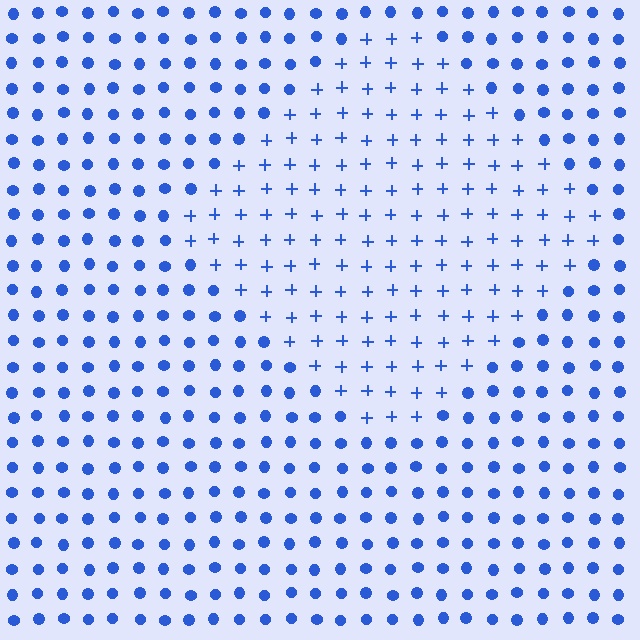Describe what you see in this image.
The image is filled with small blue elements arranged in a uniform grid. A diamond-shaped region contains plus signs, while the surrounding area contains circles. The boundary is defined purely by the change in element shape.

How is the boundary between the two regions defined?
The boundary is defined by a change in element shape: plus signs inside vs. circles outside. All elements share the same color and spacing.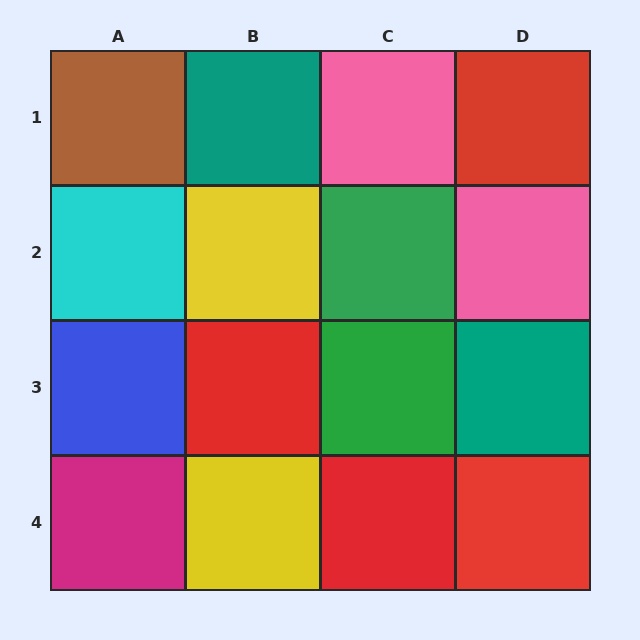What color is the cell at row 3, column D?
Teal.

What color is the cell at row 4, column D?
Red.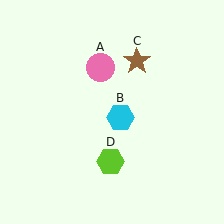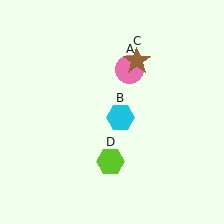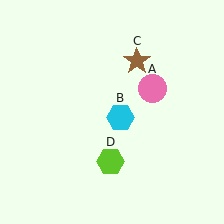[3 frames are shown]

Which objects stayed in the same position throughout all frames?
Cyan hexagon (object B) and brown star (object C) and lime hexagon (object D) remained stationary.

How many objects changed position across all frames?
1 object changed position: pink circle (object A).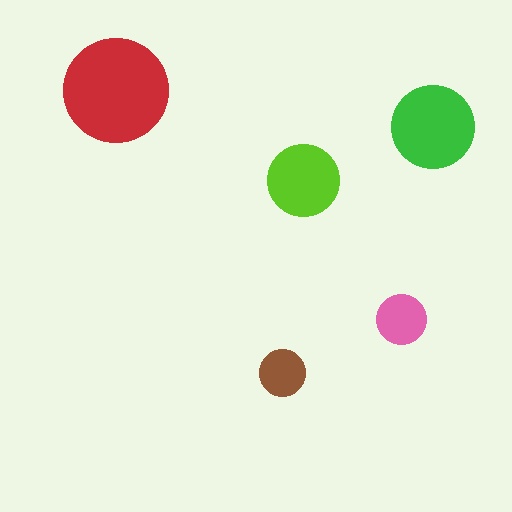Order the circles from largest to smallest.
the red one, the green one, the lime one, the pink one, the brown one.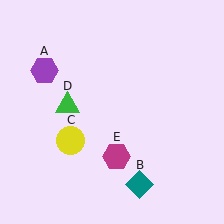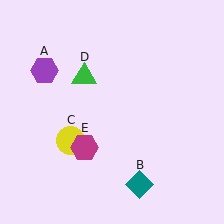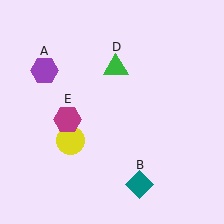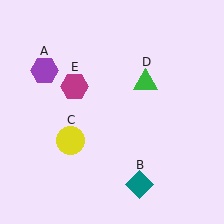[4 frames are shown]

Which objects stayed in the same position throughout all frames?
Purple hexagon (object A) and teal diamond (object B) and yellow circle (object C) remained stationary.